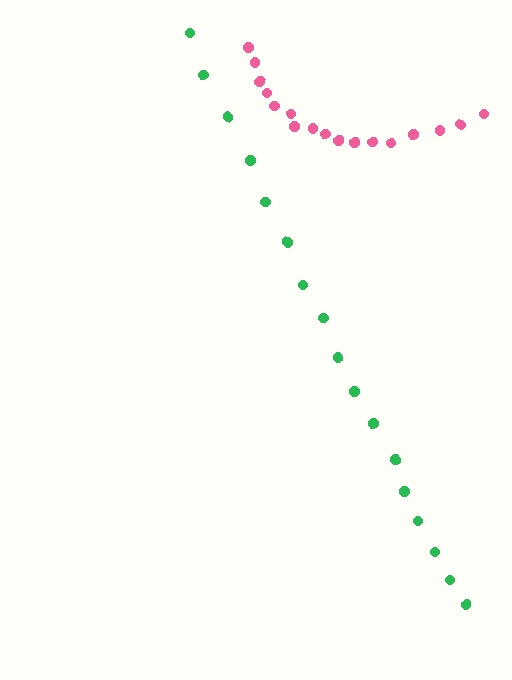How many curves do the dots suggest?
There are 2 distinct paths.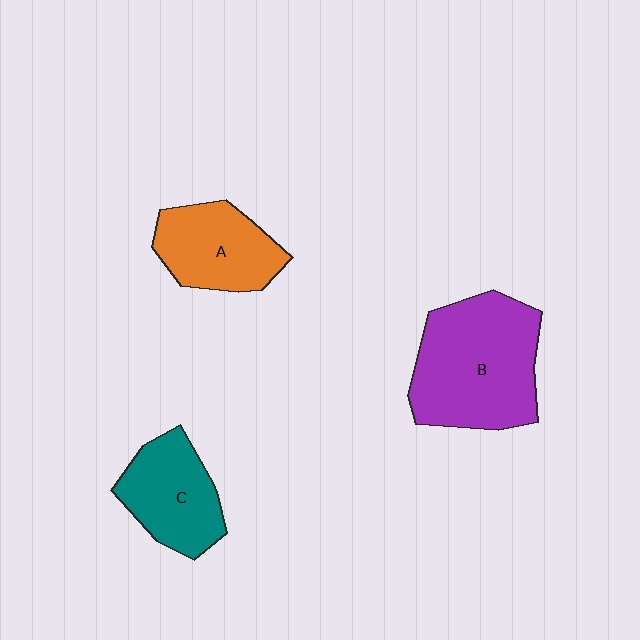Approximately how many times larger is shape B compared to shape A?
Approximately 1.6 times.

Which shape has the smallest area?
Shape C (teal).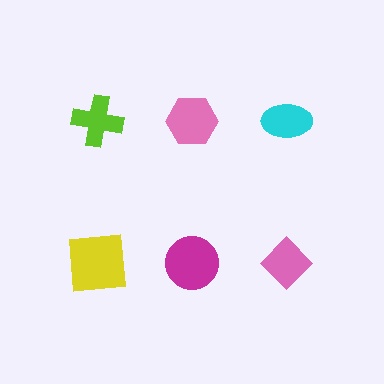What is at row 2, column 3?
A pink diamond.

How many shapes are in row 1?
3 shapes.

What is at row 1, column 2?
A pink hexagon.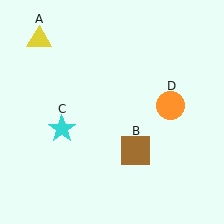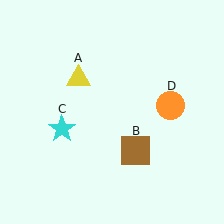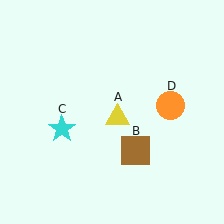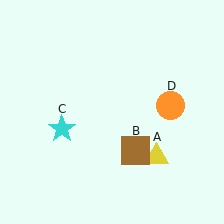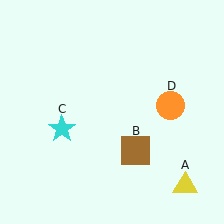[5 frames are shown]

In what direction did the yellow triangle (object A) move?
The yellow triangle (object A) moved down and to the right.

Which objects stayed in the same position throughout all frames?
Brown square (object B) and cyan star (object C) and orange circle (object D) remained stationary.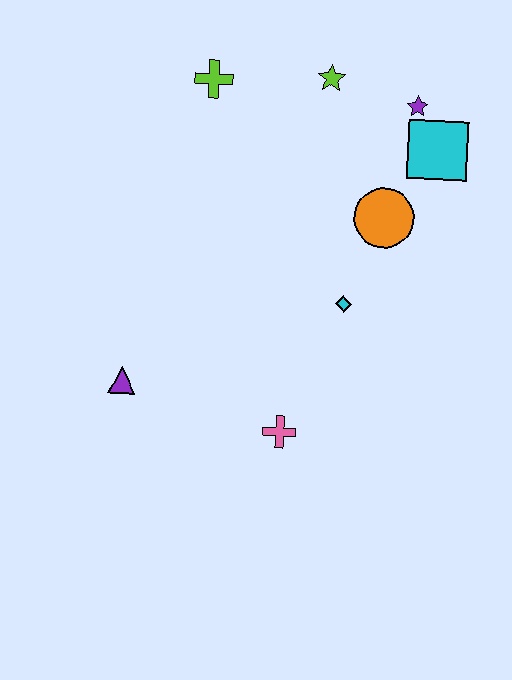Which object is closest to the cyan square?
The purple star is closest to the cyan square.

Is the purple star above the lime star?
No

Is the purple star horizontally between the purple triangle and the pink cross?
No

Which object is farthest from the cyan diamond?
The lime cross is farthest from the cyan diamond.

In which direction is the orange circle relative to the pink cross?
The orange circle is above the pink cross.